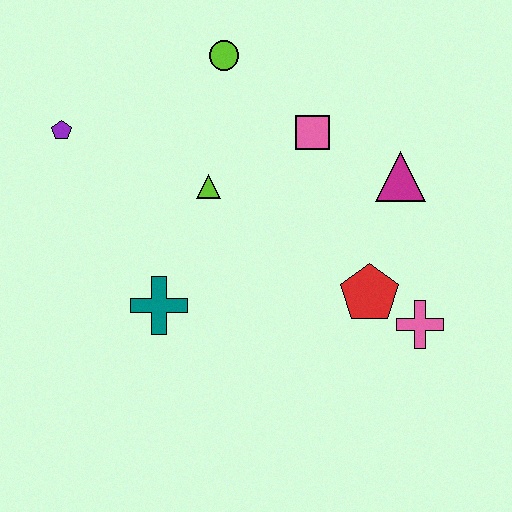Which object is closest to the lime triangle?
The pink square is closest to the lime triangle.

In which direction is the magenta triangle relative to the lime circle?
The magenta triangle is to the right of the lime circle.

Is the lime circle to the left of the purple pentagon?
No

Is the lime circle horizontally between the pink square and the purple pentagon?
Yes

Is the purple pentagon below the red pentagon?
No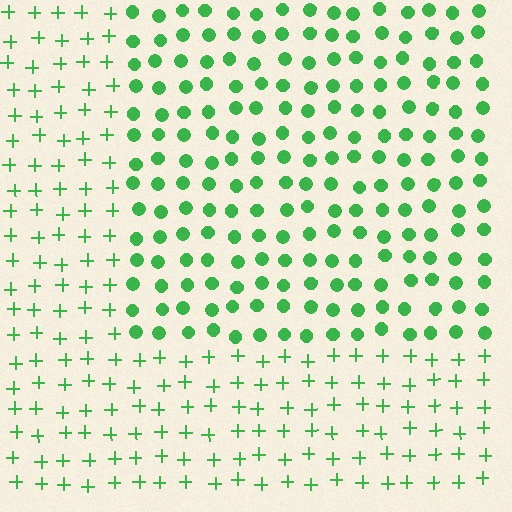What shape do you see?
I see a rectangle.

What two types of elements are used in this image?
The image uses circles inside the rectangle region and plus signs outside it.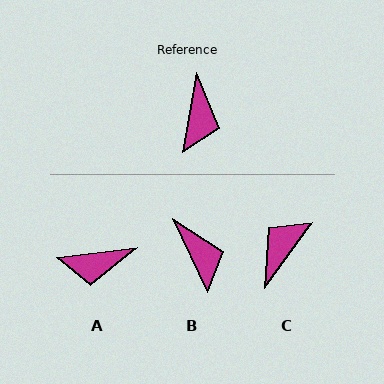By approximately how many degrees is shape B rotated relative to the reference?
Approximately 35 degrees counter-clockwise.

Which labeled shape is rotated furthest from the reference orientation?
C, about 154 degrees away.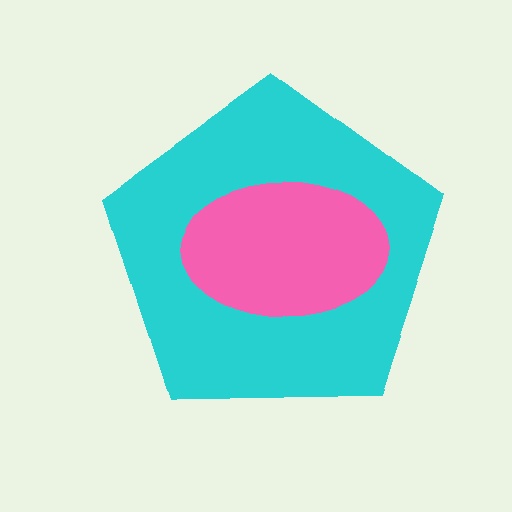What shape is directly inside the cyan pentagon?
The pink ellipse.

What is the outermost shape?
The cyan pentagon.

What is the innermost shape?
The pink ellipse.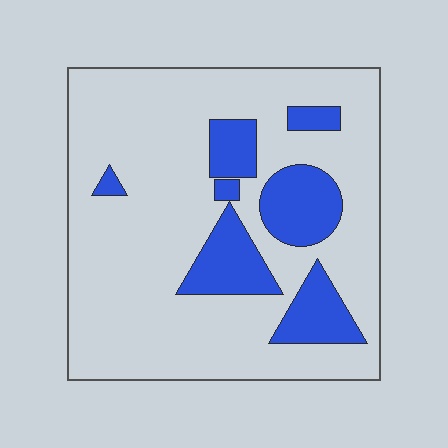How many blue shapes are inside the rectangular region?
7.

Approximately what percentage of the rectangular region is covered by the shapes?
Approximately 20%.